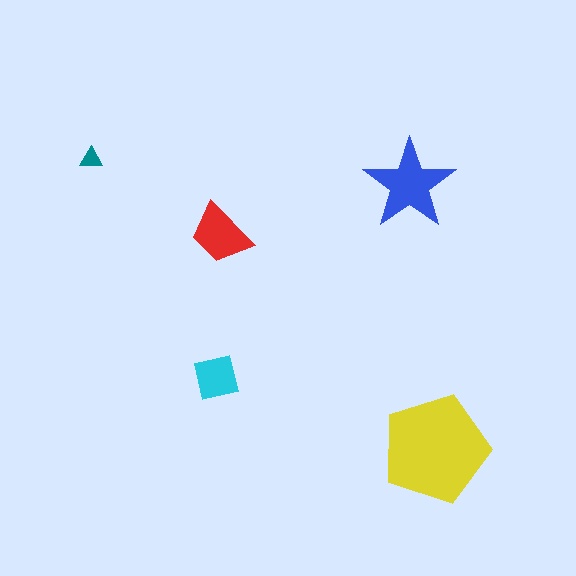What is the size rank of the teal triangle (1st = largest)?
5th.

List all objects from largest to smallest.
The yellow pentagon, the blue star, the red trapezoid, the cyan square, the teal triangle.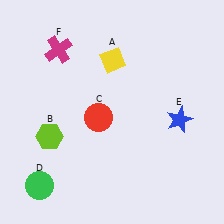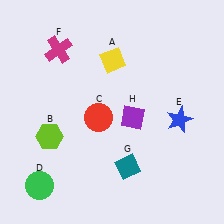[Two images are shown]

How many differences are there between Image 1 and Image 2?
There are 2 differences between the two images.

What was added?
A teal diamond (G), a purple diamond (H) were added in Image 2.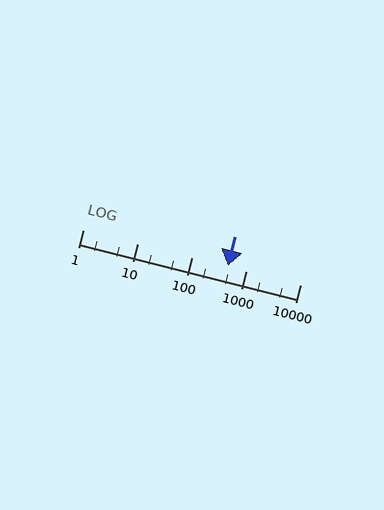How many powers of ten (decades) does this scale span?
The scale spans 4 decades, from 1 to 10000.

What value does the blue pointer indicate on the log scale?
The pointer indicates approximately 470.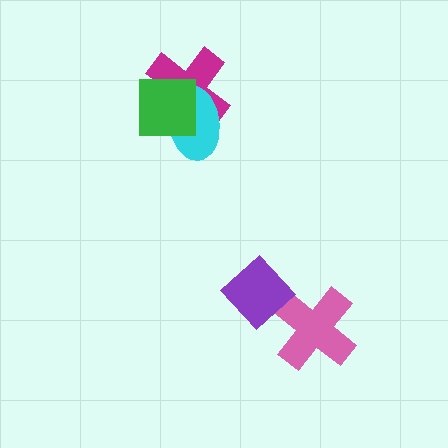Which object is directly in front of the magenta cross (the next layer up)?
The cyan ellipse is directly in front of the magenta cross.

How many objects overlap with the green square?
2 objects overlap with the green square.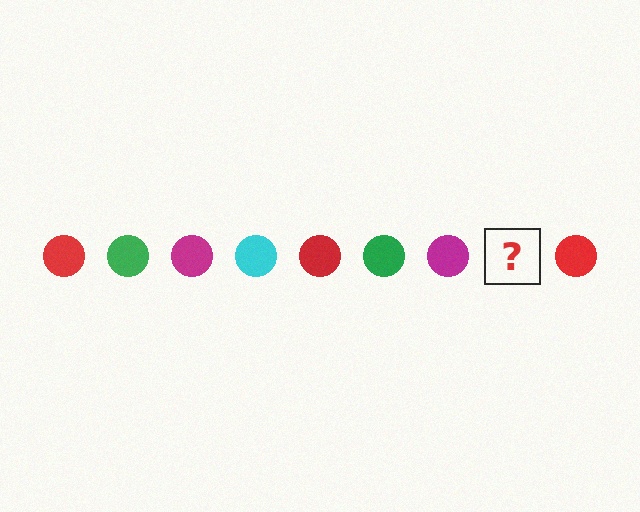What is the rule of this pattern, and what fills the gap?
The rule is that the pattern cycles through red, green, magenta, cyan circles. The gap should be filled with a cyan circle.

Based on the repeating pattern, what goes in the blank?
The blank should be a cyan circle.